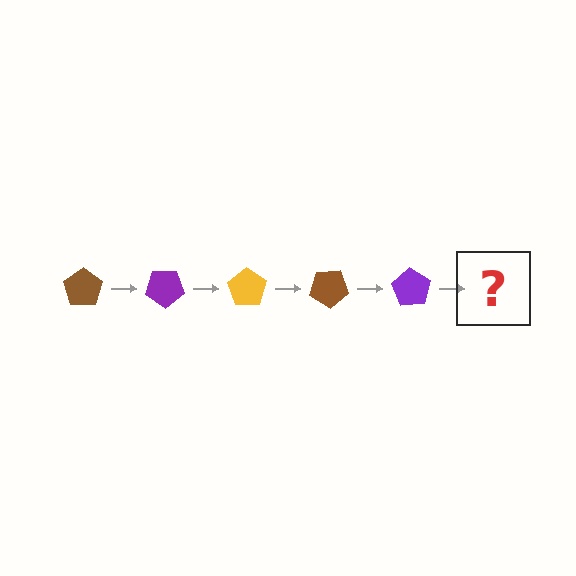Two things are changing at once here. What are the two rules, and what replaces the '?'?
The two rules are that it rotates 35 degrees each step and the color cycles through brown, purple, and yellow. The '?' should be a yellow pentagon, rotated 175 degrees from the start.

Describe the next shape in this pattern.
It should be a yellow pentagon, rotated 175 degrees from the start.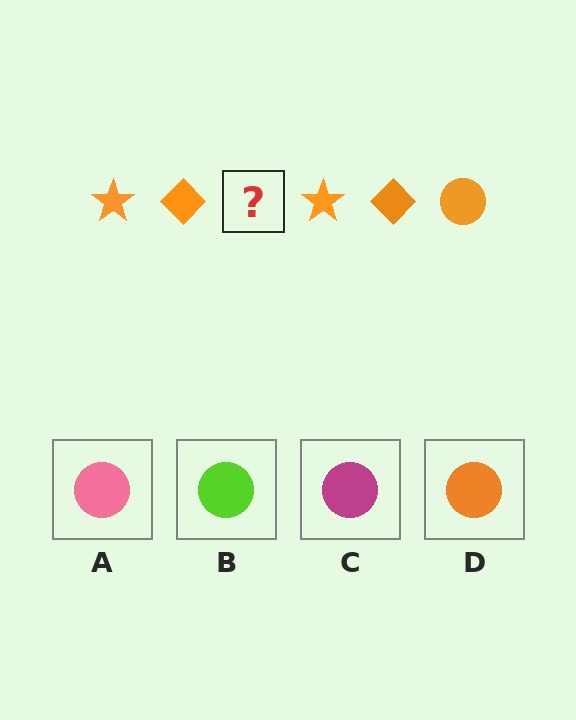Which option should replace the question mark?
Option D.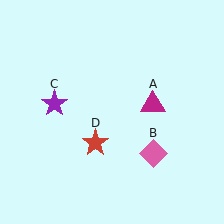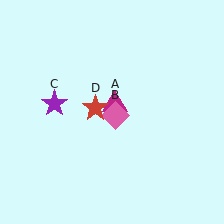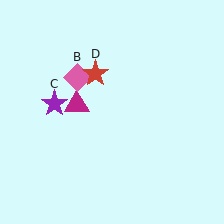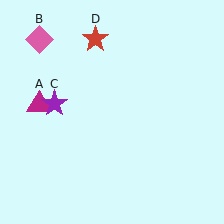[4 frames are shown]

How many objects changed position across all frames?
3 objects changed position: magenta triangle (object A), pink diamond (object B), red star (object D).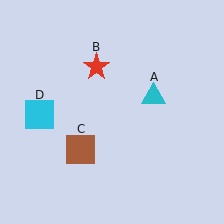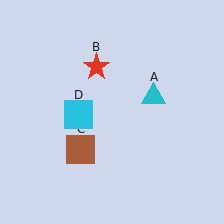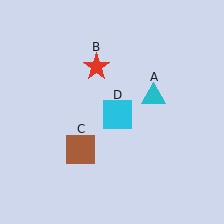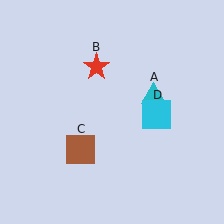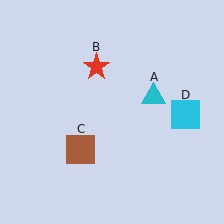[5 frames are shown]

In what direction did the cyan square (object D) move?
The cyan square (object D) moved right.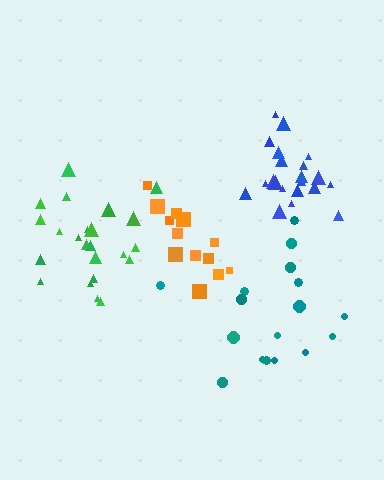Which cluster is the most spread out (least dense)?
Teal.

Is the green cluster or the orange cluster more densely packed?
Orange.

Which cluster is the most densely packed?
Blue.